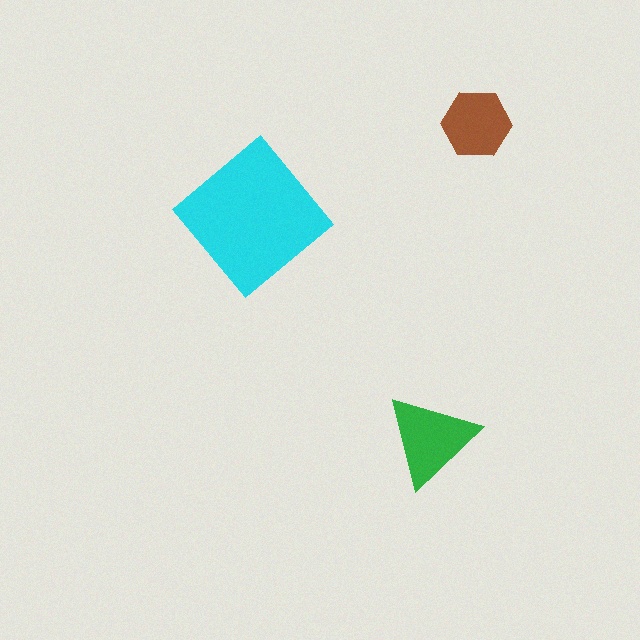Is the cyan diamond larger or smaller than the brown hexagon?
Larger.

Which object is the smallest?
The brown hexagon.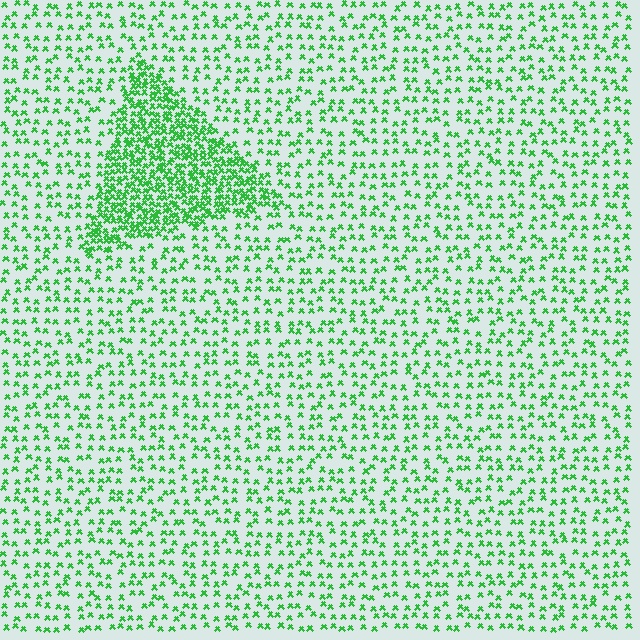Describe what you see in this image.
The image contains small green elements arranged at two different densities. A triangle-shaped region is visible where the elements are more densely packed than the surrounding area.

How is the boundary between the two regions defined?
The boundary is defined by a change in element density (approximately 2.7x ratio). All elements are the same color, size, and shape.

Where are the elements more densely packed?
The elements are more densely packed inside the triangle boundary.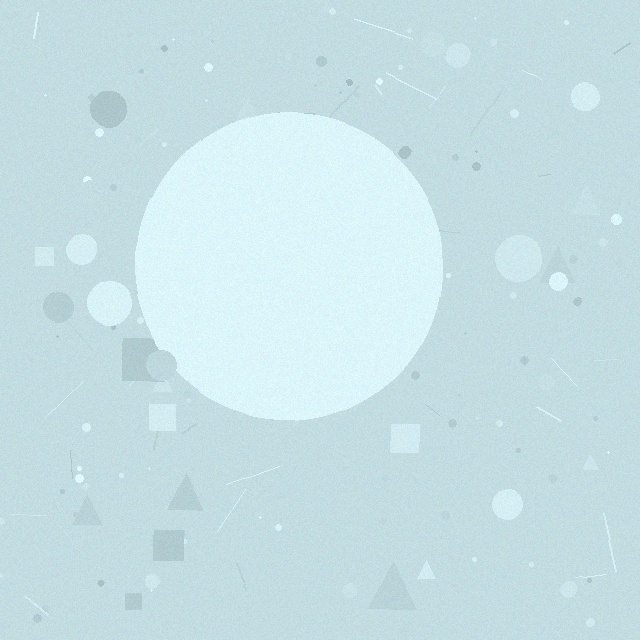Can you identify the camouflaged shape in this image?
The camouflaged shape is a circle.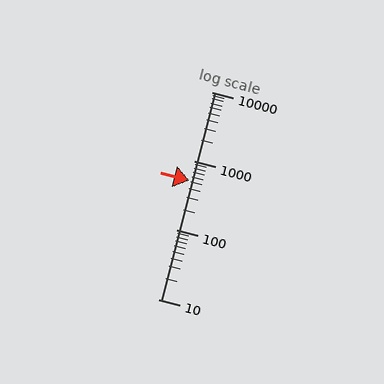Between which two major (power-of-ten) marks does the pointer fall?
The pointer is between 100 and 1000.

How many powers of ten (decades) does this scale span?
The scale spans 3 decades, from 10 to 10000.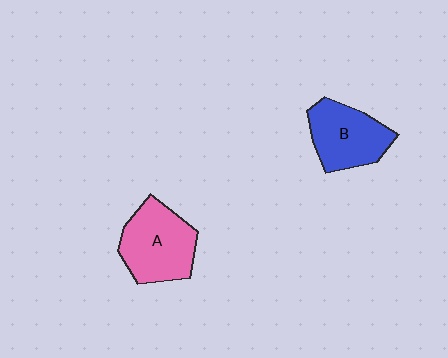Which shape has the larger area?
Shape A (pink).